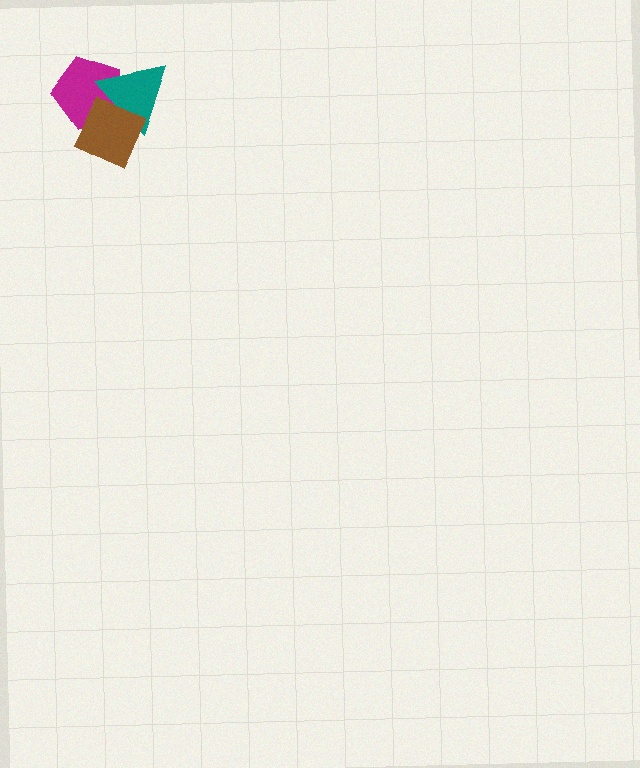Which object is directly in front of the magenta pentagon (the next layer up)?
The teal triangle is directly in front of the magenta pentagon.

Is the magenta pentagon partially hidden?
Yes, it is partially covered by another shape.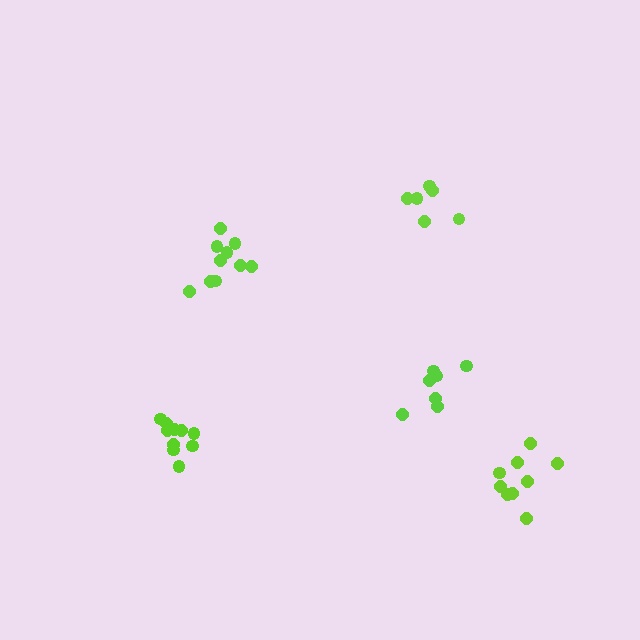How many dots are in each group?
Group 1: 9 dots, Group 2: 7 dots, Group 3: 10 dots, Group 4: 6 dots, Group 5: 10 dots (42 total).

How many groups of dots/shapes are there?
There are 5 groups.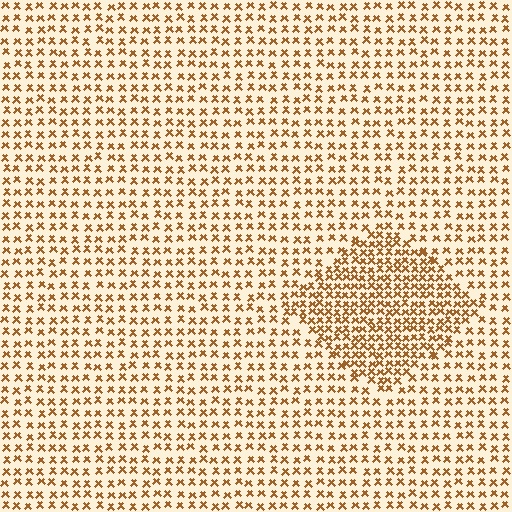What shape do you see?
I see a diamond.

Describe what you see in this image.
The image contains small brown elements arranged at two different densities. A diamond-shaped region is visible where the elements are more densely packed than the surrounding area.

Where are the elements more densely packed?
The elements are more densely packed inside the diamond boundary.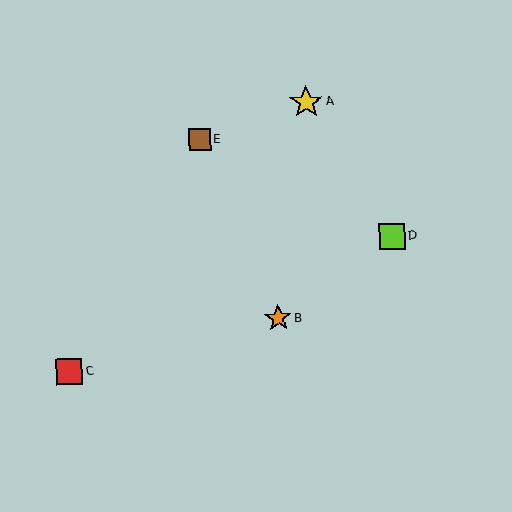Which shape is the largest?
The yellow star (labeled A) is the largest.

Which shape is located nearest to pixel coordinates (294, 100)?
The yellow star (labeled A) at (306, 102) is nearest to that location.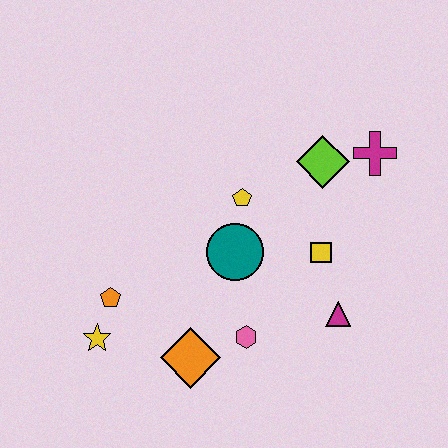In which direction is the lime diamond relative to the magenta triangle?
The lime diamond is above the magenta triangle.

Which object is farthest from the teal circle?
The magenta cross is farthest from the teal circle.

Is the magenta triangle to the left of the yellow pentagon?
No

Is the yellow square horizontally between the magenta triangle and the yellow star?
Yes